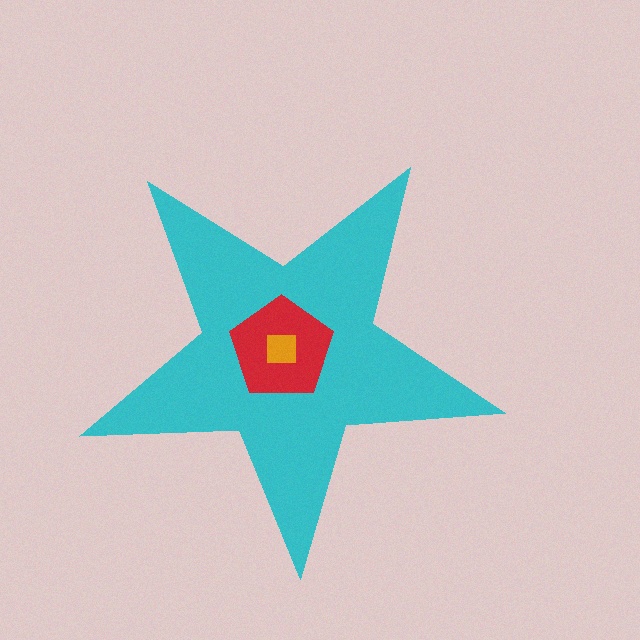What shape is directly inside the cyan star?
The red pentagon.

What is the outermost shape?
The cyan star.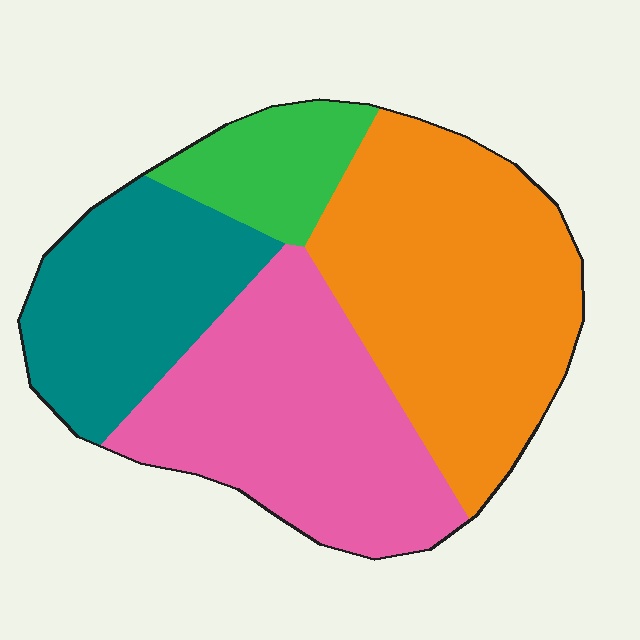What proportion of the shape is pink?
Pink takes up about one third (1/3) of the shape.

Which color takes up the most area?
Orange, at roughly 35%.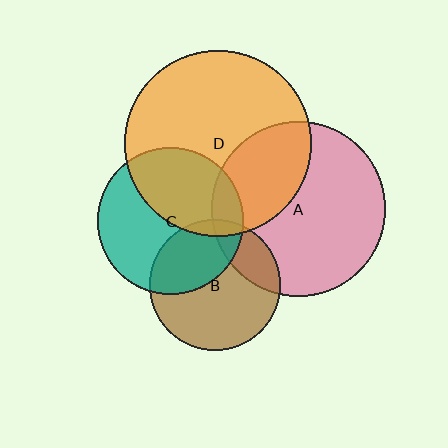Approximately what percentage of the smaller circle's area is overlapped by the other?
Approximately 15%.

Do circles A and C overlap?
Yes.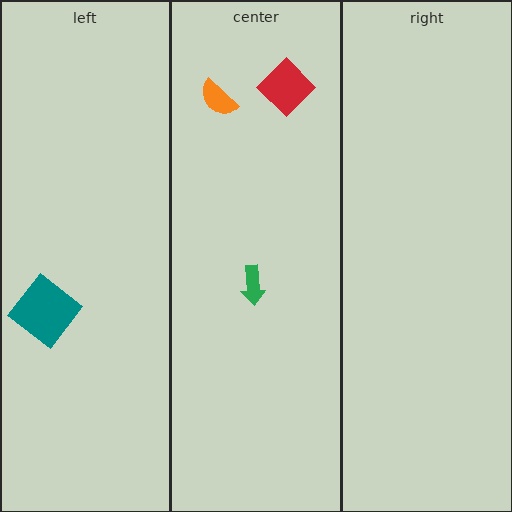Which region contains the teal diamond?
The left region.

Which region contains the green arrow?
The center region.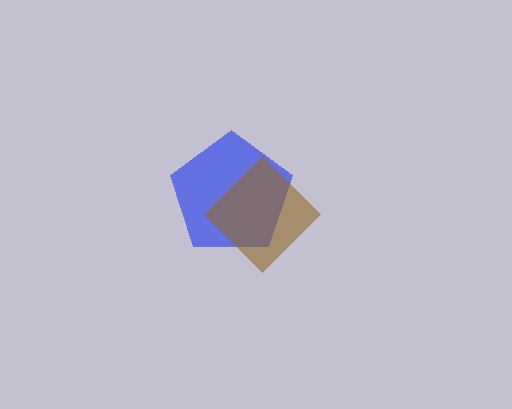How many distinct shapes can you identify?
There are 2 distinct shapes: a blue pentagon, a brown diamond.